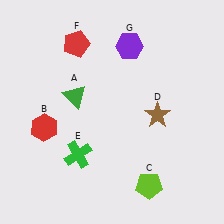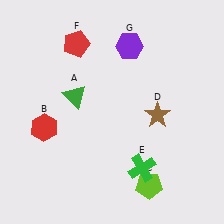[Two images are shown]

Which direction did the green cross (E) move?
The green cross (E) moved right.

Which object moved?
The green cross (E) moved right.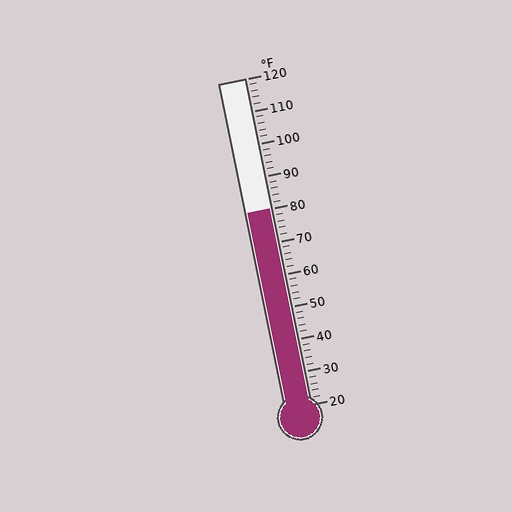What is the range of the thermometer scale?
The thermometer scale ranges from 20°F to 120°F.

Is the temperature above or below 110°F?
The temperature is below 110°F.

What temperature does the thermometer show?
The thermometer shows approximately 80°F.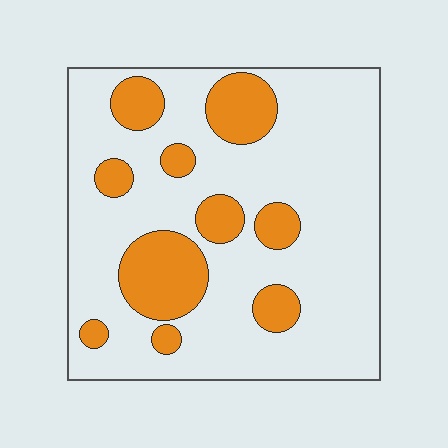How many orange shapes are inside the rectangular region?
10.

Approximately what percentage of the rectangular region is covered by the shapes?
Approximately 25%.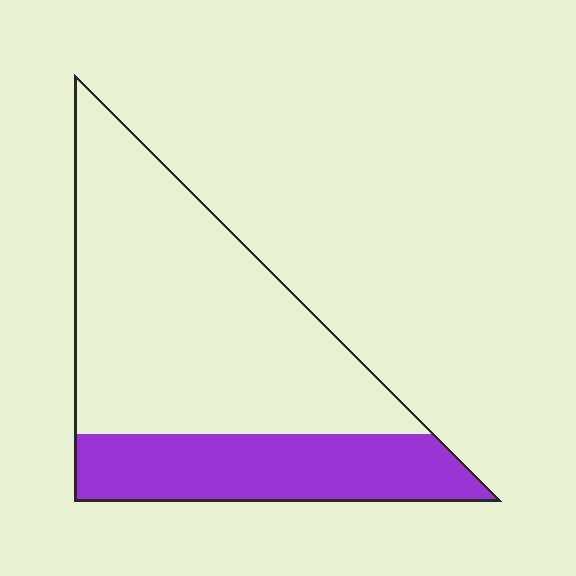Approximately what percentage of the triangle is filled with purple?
Approximately 30%.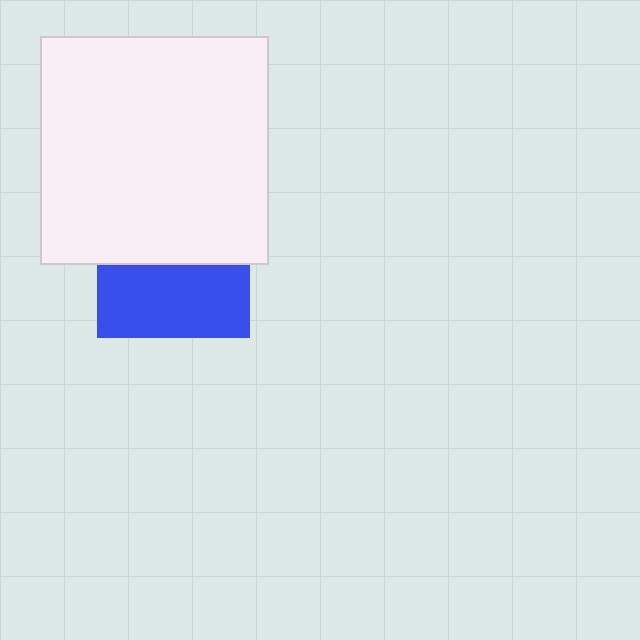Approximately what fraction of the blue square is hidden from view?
Roughly 53% of the blue square is hidden behind the white square.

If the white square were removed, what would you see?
You would see the complete blue square.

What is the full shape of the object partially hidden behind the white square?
The partially hidden object is a blue square.